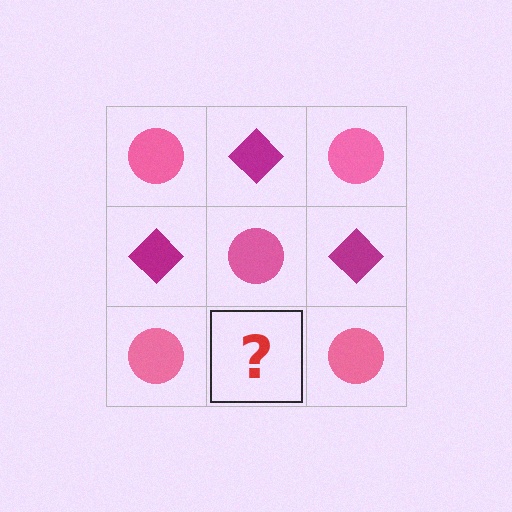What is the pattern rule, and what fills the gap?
The rule is that it alternates pink circle and magenta diamond in a checkerboard pattern. The gap should be filled with a magenta diamond.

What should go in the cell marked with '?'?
The missing cell should contain a magenta diamond.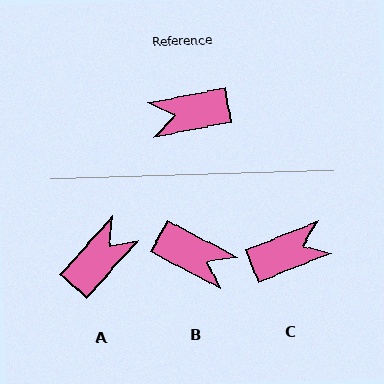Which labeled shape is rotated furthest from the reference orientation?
C, about 169 degrees away.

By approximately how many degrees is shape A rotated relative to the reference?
Approximately 143 degrees clockwise.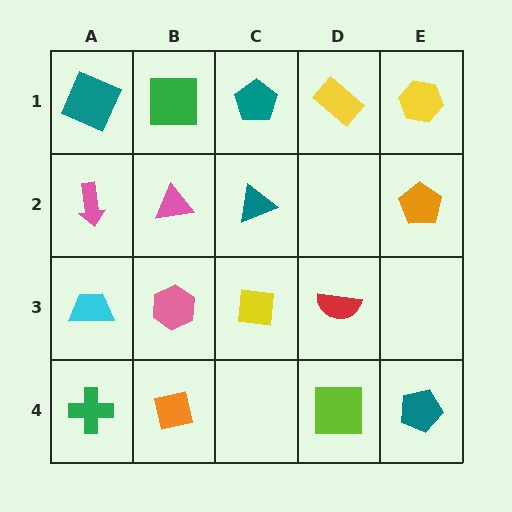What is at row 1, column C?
A teal pentagon.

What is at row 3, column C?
A yellow square.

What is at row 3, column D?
A red semicircle.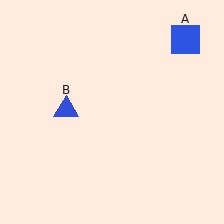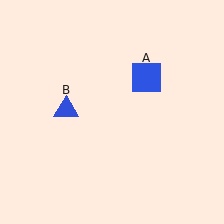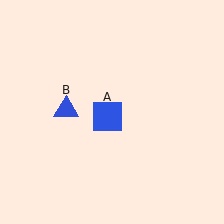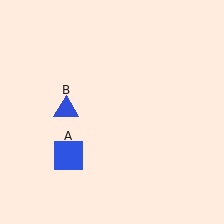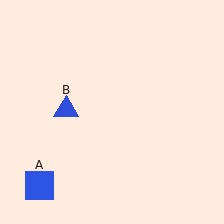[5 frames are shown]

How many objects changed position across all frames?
1 object changed position: blue square (object A).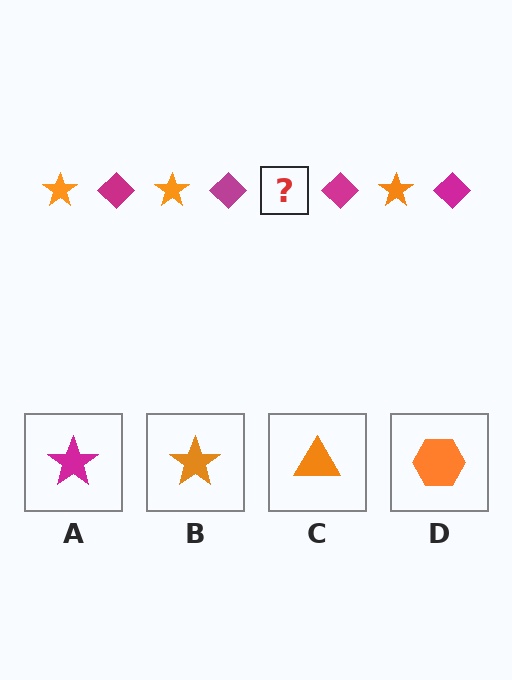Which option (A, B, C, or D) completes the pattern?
B.